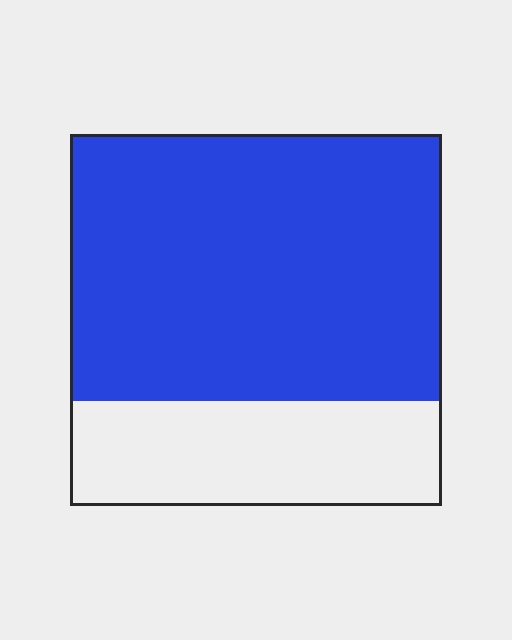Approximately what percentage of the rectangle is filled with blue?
Approximately 70%.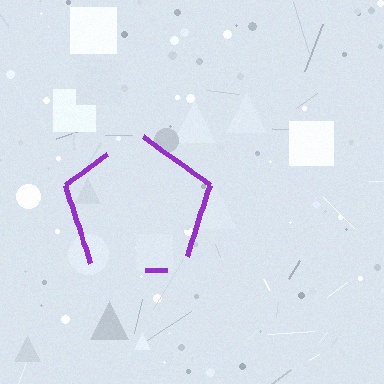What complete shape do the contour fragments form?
The contour fragments form a pentagon.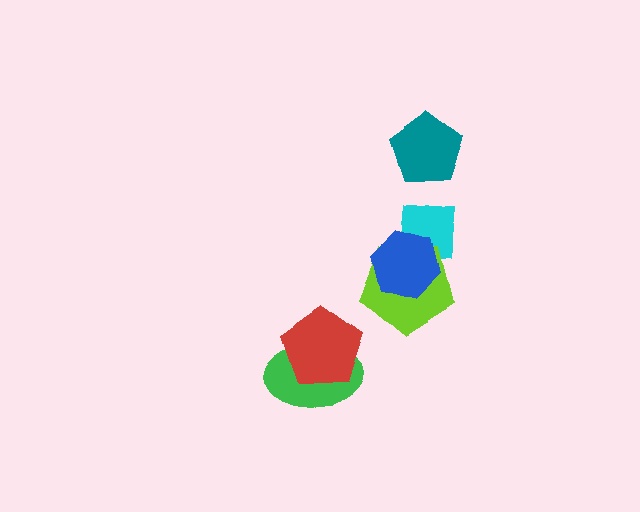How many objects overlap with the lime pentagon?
2 objects overlap with the lime pentagon.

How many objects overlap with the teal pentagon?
0 objects overlap with the teal pentagon.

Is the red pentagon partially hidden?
No, no other shape covers it.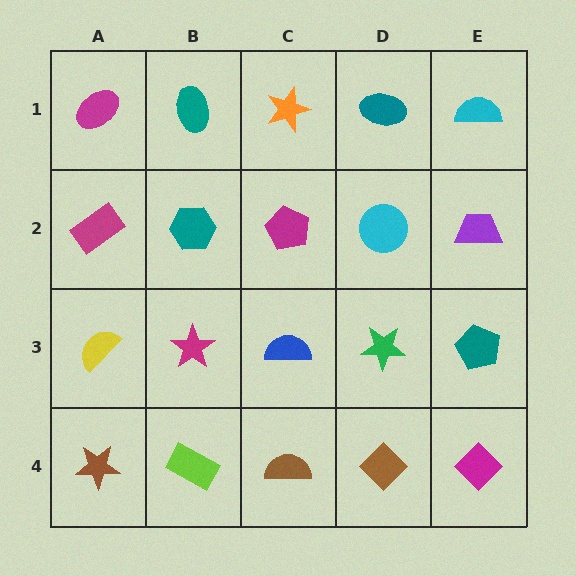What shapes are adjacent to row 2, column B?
A teal ellipse (row 1, column B), a magenta star (row 3, column B), a magenta rectangle (row 2, column A), a magenta pentagon (row 2, column C).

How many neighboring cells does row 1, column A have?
2.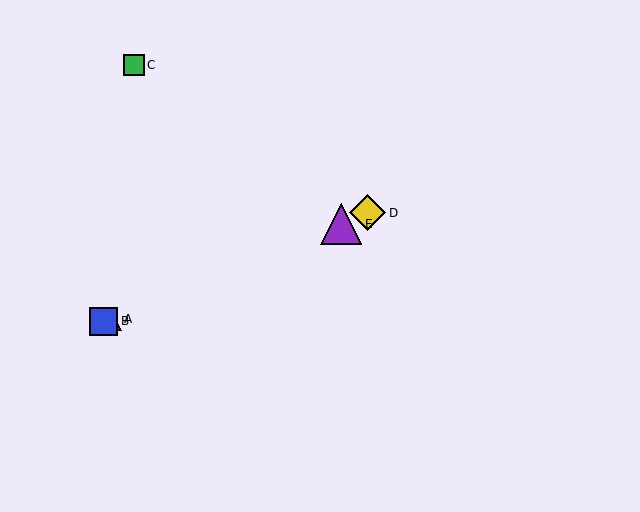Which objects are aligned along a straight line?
Objects A, B, D, E are aligned along a straight line.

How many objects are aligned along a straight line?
4 objects (A, B, D, E) are aligned along a straight line.